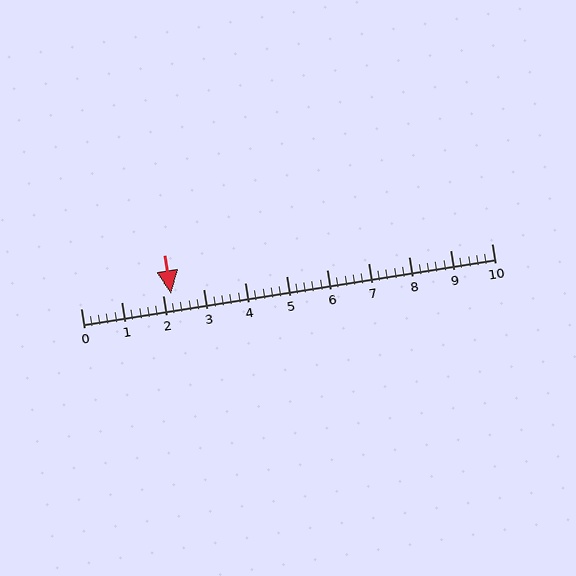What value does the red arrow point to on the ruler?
The red arrow points to approximately 2.2.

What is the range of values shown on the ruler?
The ruler shows values from 0 to 10.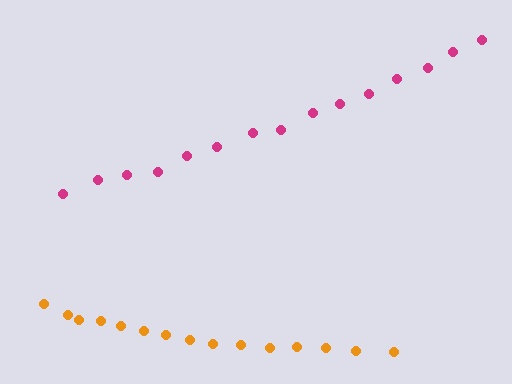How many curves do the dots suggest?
There are 2 distinct paths.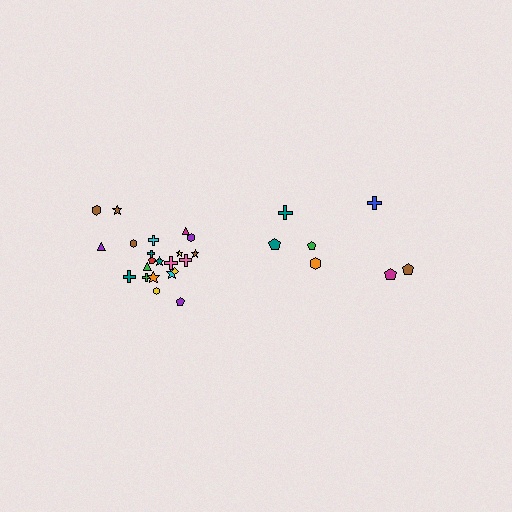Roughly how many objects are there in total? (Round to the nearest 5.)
Roughly 30 objects in total.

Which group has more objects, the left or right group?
The left group.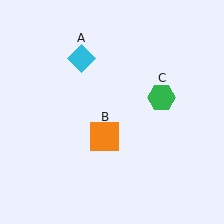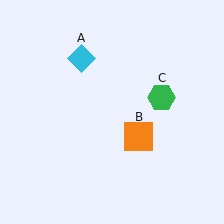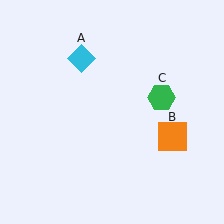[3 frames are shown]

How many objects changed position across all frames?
1 object changed position: orange square (object B).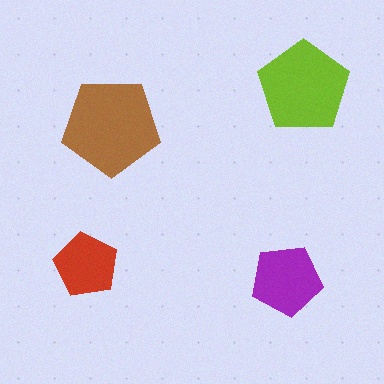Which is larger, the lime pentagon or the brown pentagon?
The brown one.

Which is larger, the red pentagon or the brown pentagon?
The brown one.